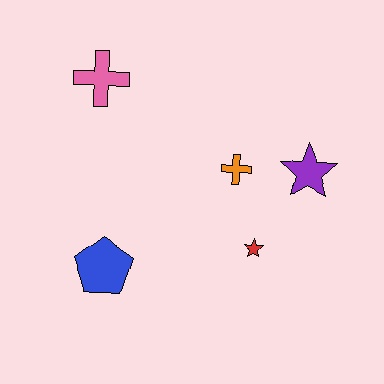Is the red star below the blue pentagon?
No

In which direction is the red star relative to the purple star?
The red star is below the purple star.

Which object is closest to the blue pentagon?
The red star is closest to the blue pentagon.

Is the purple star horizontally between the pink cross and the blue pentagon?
No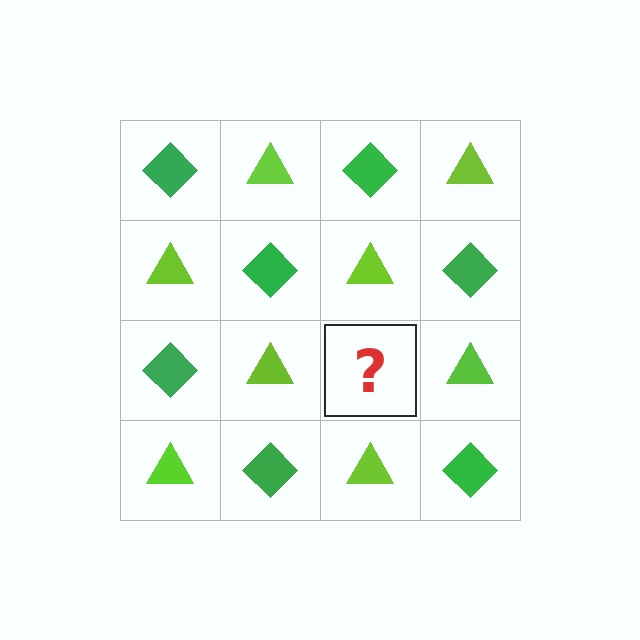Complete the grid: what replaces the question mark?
The question mark should be replaced with a green diamond.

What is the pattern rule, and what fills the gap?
The rule is that it alternates green diamond and lime triangle in a checkerboard pattern. The gap should be filled with a green diamond.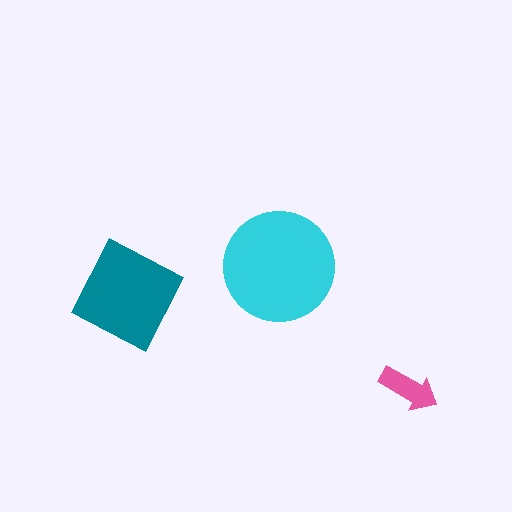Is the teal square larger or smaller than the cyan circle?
Smaller.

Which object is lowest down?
The pink arrow is bottommost.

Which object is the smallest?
The pink arrow.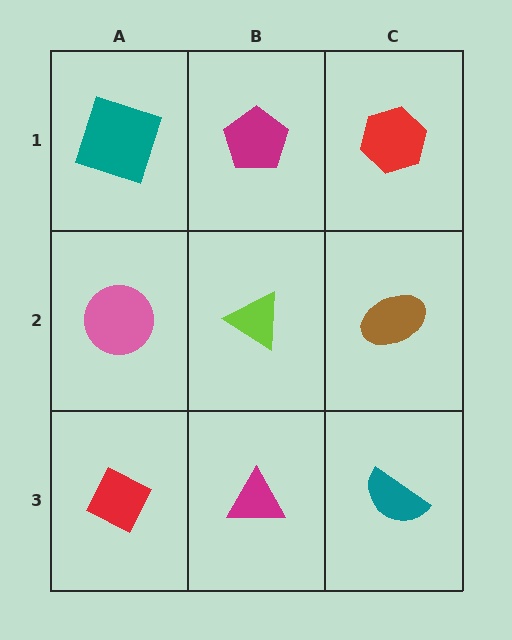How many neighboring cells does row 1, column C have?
2.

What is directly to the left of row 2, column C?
A lime triangle.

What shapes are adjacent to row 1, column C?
A brown ellipse (row 2, column C), a magenta pentagon (row 1, column B).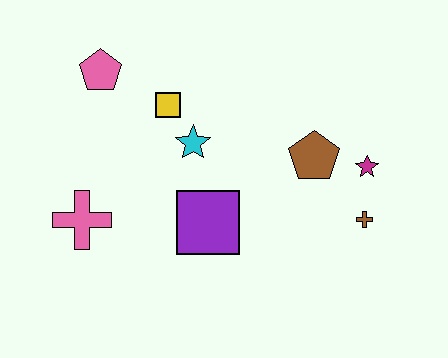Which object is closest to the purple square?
The cyan star is closest to the purple square.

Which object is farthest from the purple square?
The pink pentagon is farthest from the purple square.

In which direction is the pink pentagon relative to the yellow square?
The pink pentagon is to the left of the yellow square.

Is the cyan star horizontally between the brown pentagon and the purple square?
No